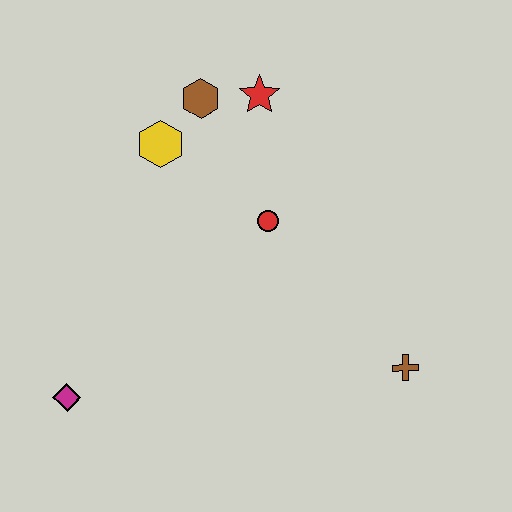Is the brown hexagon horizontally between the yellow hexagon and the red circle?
Yes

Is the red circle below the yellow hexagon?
Yes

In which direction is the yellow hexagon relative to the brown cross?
The yellow hexagon is to the left of the brown cross.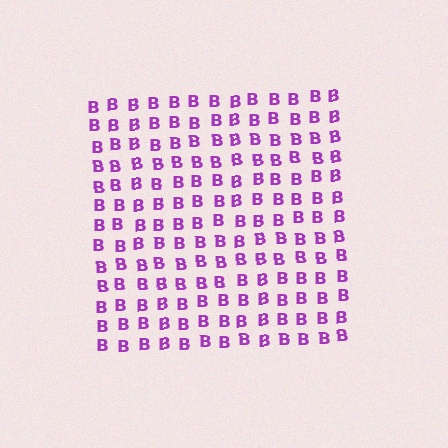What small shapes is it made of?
It is made of small letter B's.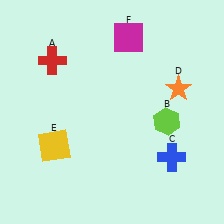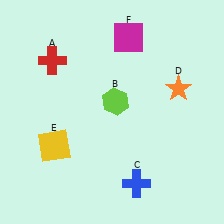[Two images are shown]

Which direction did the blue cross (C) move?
The blue cross (C) moved left.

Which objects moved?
The objects that moved are: the lime hexagon (B), the blue cross (C).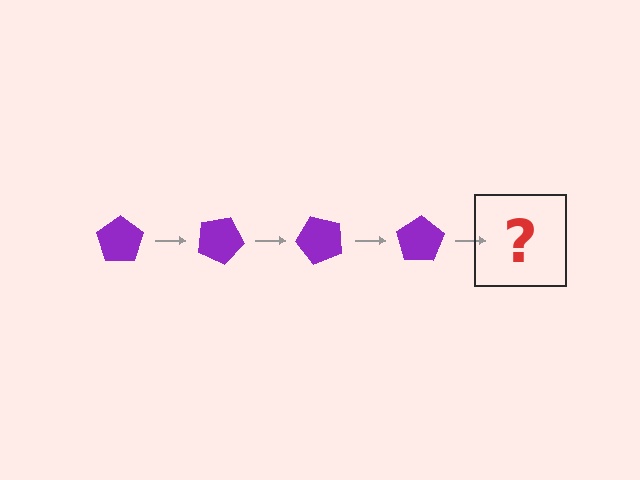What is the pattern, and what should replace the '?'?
The pattern is that the pentagon rotates 25 degrees each step. The '?' should be a purple pentagon rotated 100 degrees.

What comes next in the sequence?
The next element should be a purple pentagon rotated 100 degrees.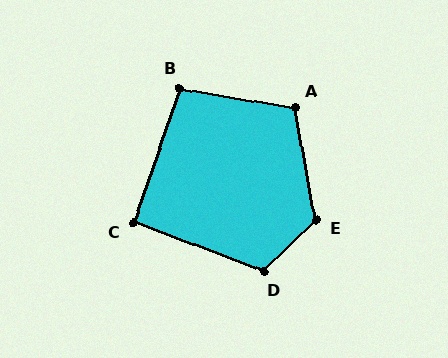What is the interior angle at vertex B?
Approximately 100 degrees (obtuse).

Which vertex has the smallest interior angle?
C, at approximately 91 degrees.